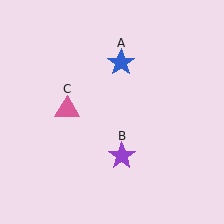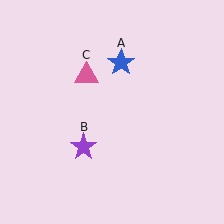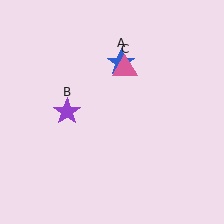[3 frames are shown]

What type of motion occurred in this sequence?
The purple star (object B), pink triangle (object C) rotated clockwise around the center of the scene.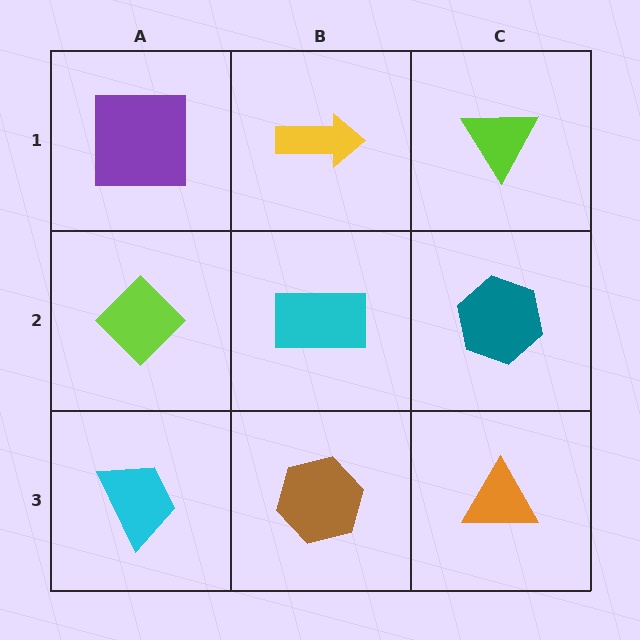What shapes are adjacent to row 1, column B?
A cyan rectangle (row 2, column B), a purple square (row 1, column A), a lime triangle (row 1, column C).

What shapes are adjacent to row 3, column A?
A lime diamond (row 2, column A), a brown hexagon (row 3, column B).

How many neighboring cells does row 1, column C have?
2.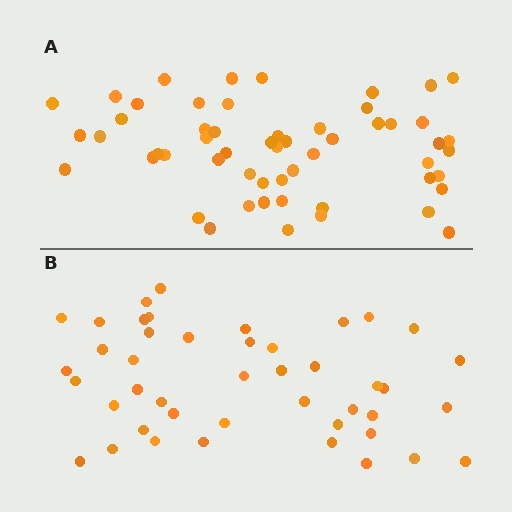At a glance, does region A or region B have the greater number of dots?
Region A (the top region) has more dots.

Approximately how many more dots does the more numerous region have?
Region A has roughly 12 or so more dots than region B.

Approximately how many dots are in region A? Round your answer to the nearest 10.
About 60 dots. (The exact count is 55, which rounds to 60.)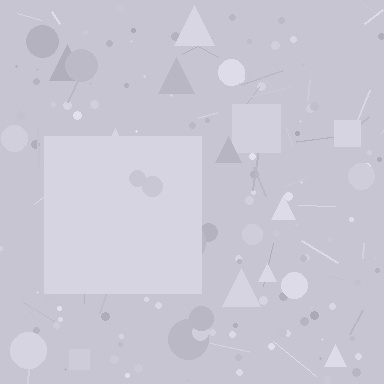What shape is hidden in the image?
A square is hidden in the image.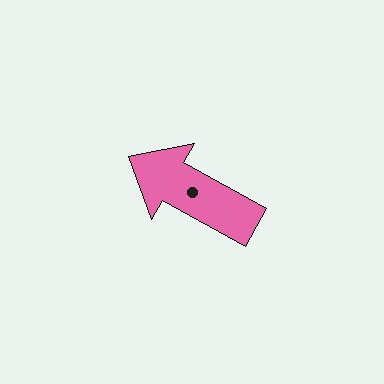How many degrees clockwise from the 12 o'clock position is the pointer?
Approximately 299 degrees.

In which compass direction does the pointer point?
Northwest.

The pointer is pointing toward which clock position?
Roughly 10 o'clock.